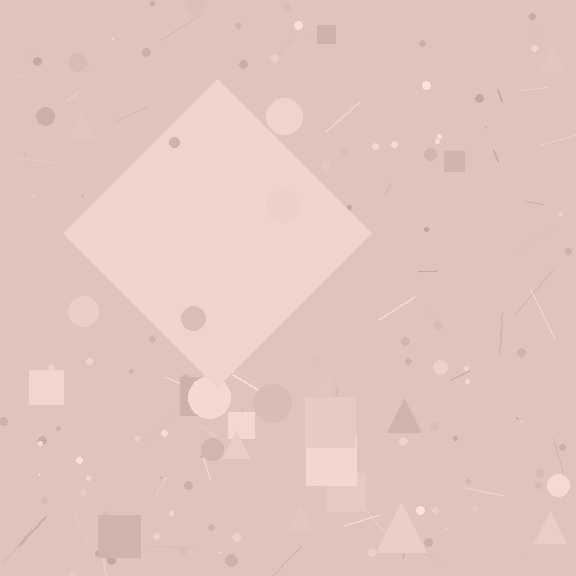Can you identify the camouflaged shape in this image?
The camouflaged shape is a diamond.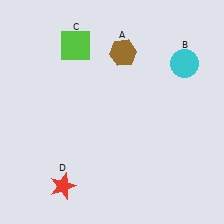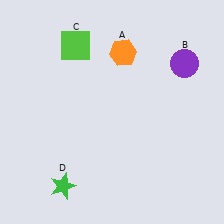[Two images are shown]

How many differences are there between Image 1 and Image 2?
There are 3 differences between the two images.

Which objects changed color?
A changed from brown to orange. B changed from cyan to purple. D changed from red to green.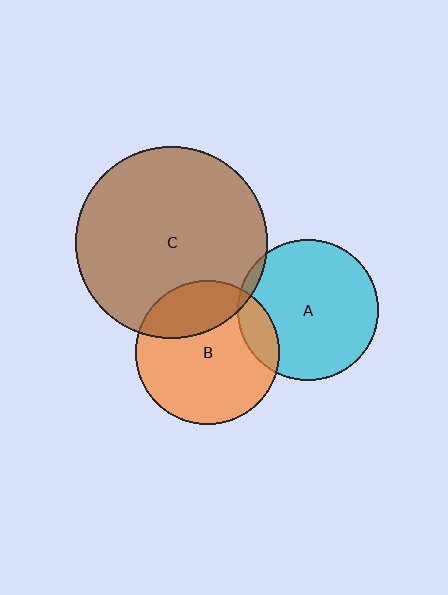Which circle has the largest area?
Circle C (brown).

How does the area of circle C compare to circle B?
Approximately 1.8 times.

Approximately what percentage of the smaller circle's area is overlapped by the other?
Approximately 25%.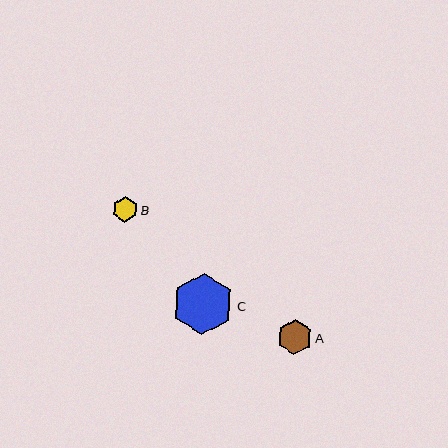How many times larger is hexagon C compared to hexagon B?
Hexagon C is approximately 2.4 times the size of hexagon B.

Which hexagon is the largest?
Hexagon C is the largest with a size of approximately 61 pixels.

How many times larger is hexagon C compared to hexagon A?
Hexagon C is approximately 1.7 times the size of hexagon A.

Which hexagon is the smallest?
Hexagon B is the smallest with a size of approximately 25 pixels.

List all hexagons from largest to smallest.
From largest to smallest: C, A, B.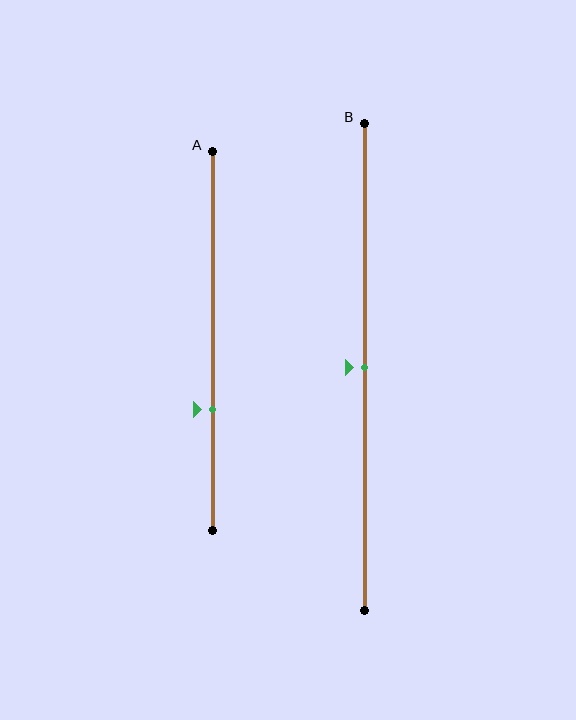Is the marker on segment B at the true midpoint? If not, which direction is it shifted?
Yes, the marker on segment B is at the true midpoint.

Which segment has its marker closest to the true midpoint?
Segment B has its marker closest to the true midpoint.